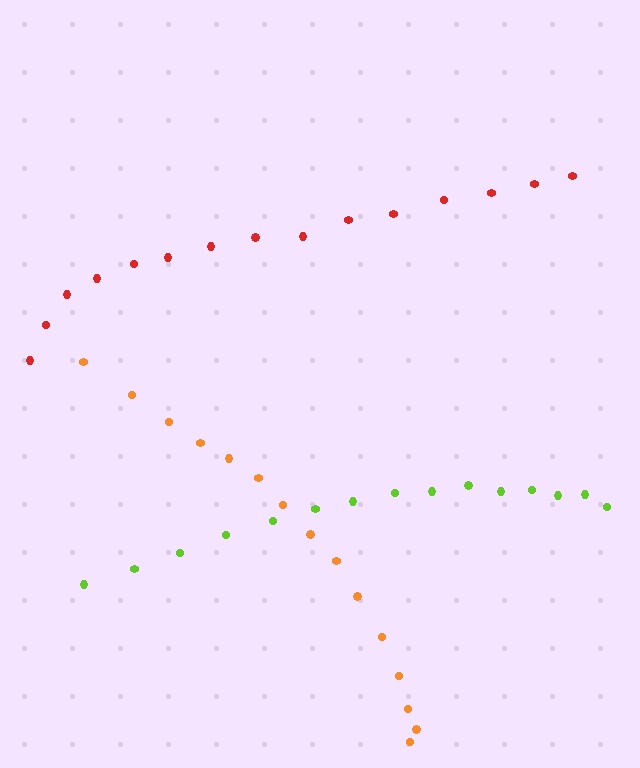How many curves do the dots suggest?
There are 3 distinct paths.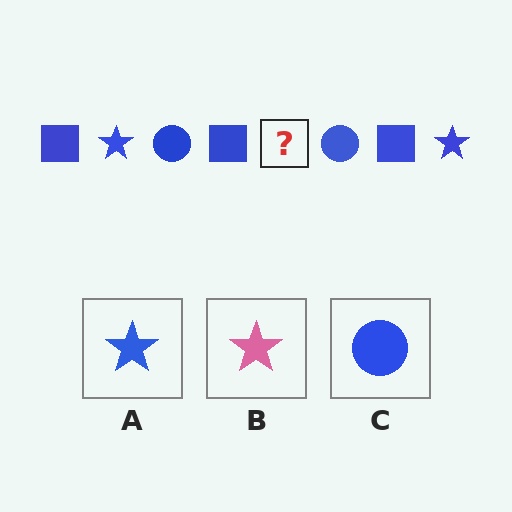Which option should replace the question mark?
Option A.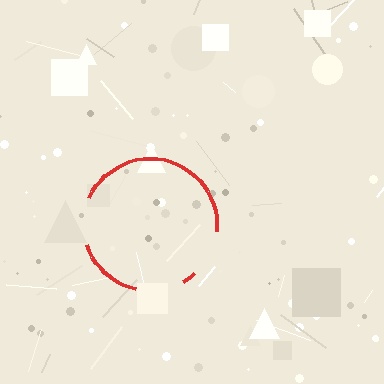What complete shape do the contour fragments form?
The contour fragments form a circle.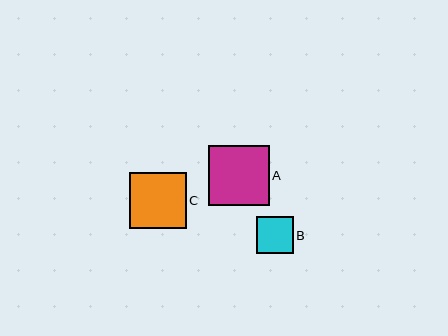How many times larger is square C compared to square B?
Square C is approximately 1.5 times the size of square B.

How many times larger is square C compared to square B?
Square C is approximately 1.5 times the size of square B.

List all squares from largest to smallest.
From largest to smallest: A, C, B.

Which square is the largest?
Square A is the largest with a size of approximately 60 pixels.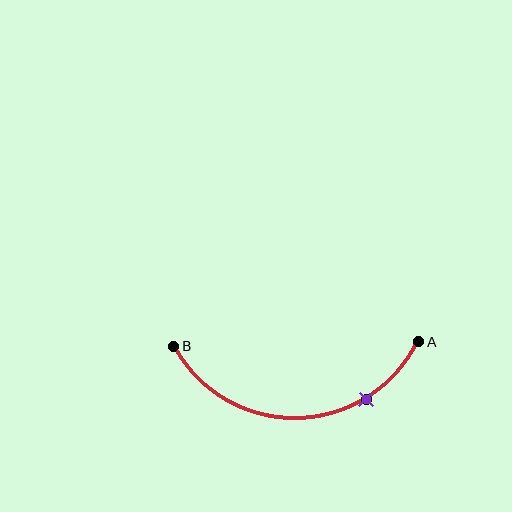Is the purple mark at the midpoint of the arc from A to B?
No. The purple mark lies on the arc but is closer to endpoint A. The arc midpoint would be at the point on the curve equidistant along the arc from both A and B.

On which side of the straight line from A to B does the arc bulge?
The arc bulges below the straight line connecting A and B.